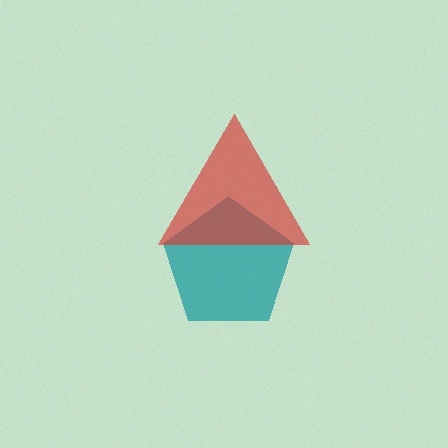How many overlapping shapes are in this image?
There are 2 overlapping shapes in the image.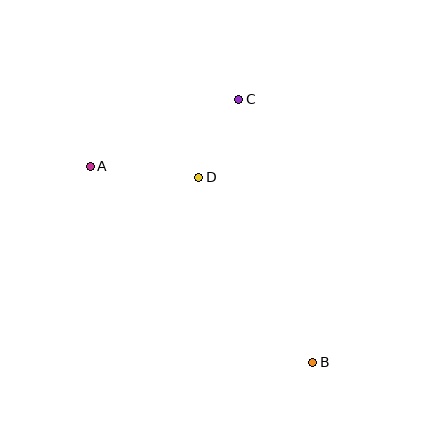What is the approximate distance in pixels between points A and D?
The distance between A and D is approximately 109 pixels.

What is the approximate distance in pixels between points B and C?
The distance between B and C is approximately 273 pixels.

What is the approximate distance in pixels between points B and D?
The distance between B and D is approximately 217 pixels.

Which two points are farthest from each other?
Points A and B are farthest from each other.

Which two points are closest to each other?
Points C and D are closest to each other.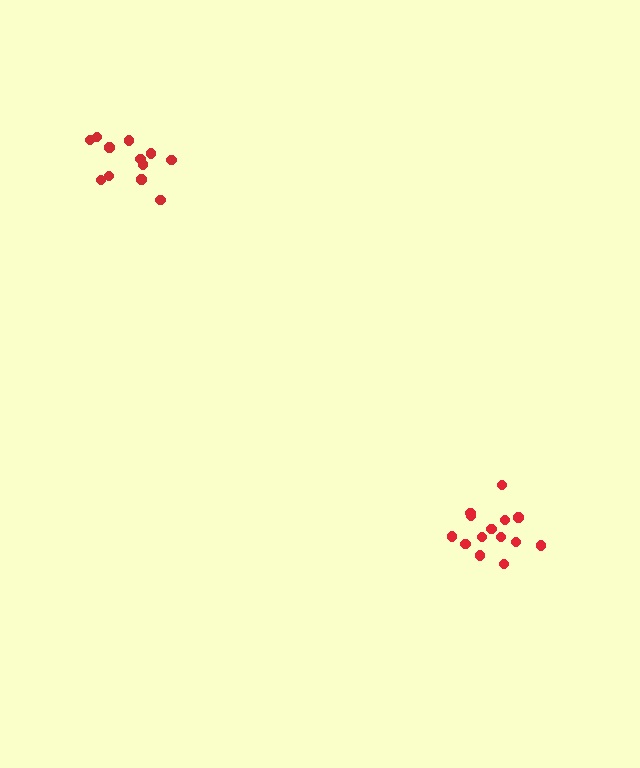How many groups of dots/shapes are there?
There are 2 groups.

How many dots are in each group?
Group 1: 12 dots, Group 2: 14 dots (26 total).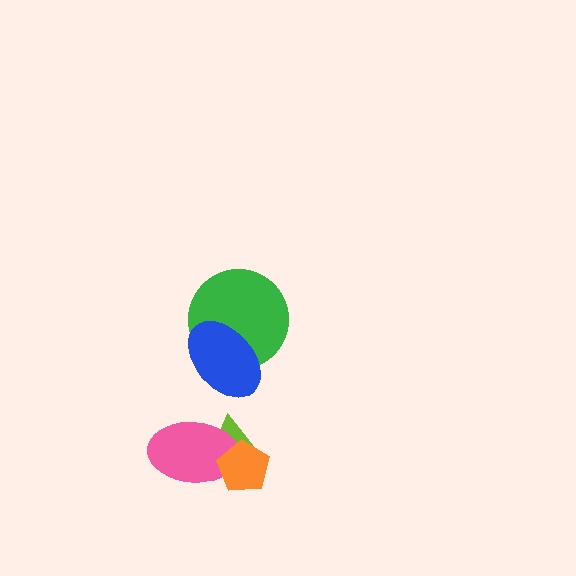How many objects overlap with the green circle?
1 object overlaps with the green circle.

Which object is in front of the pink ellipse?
The orange pentagon is in front of the pink ellipse.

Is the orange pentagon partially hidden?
No, no other shape covers it.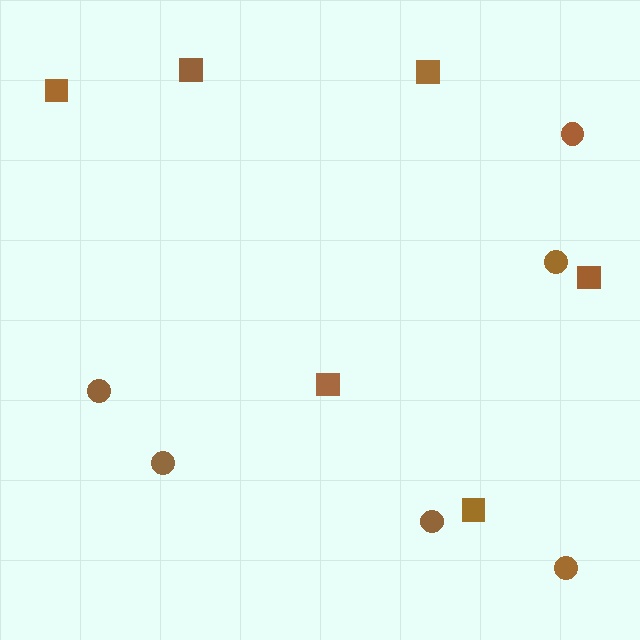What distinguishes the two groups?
There are 2 groups: one group of squares (6) and one group of circles (6).